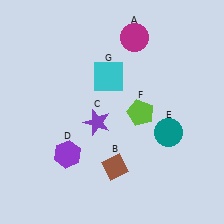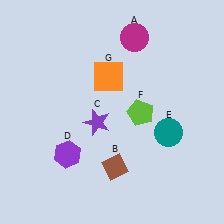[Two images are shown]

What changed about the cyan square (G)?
In Image 1, G is cyan. In Image 2, it changed to orange.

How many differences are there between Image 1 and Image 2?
There is 1 difference between the two images.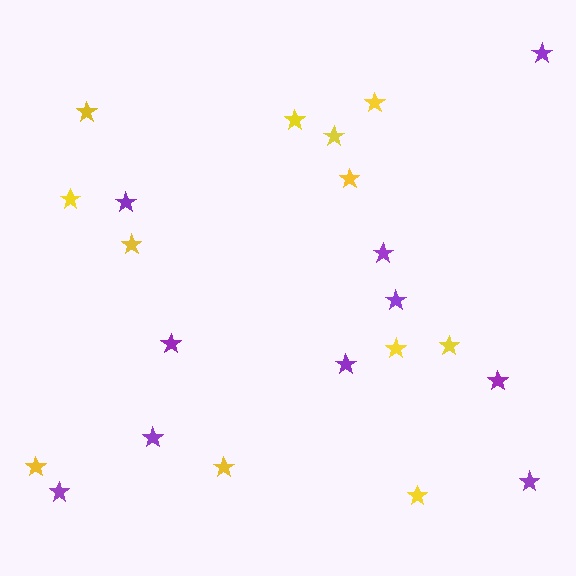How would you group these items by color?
There are 2 groups: one group of purple stars (10) and one group of yellow stars (12).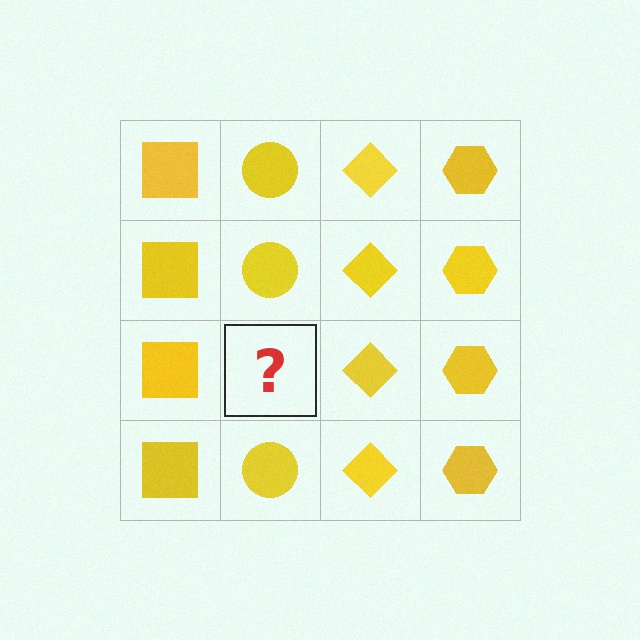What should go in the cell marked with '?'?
The missing cell should contain a yellow circle.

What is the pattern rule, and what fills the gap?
The rule is that each column has a consistent shape. The gap should be filled with a yellow circle.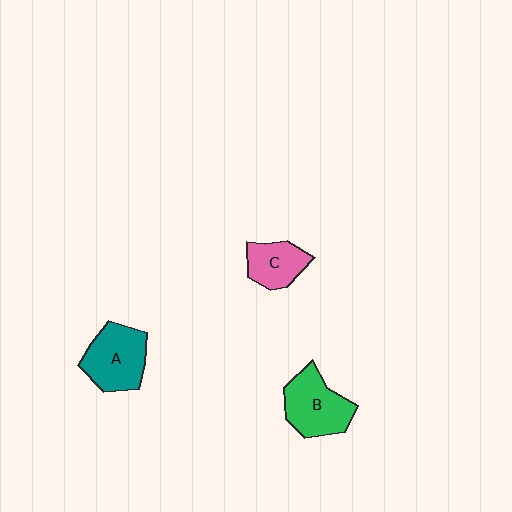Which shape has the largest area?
Shape B (green).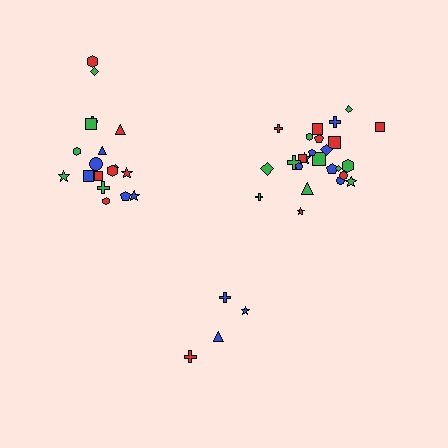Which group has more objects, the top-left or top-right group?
The top-right group.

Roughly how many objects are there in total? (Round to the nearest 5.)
Roughly 45 objects in total.